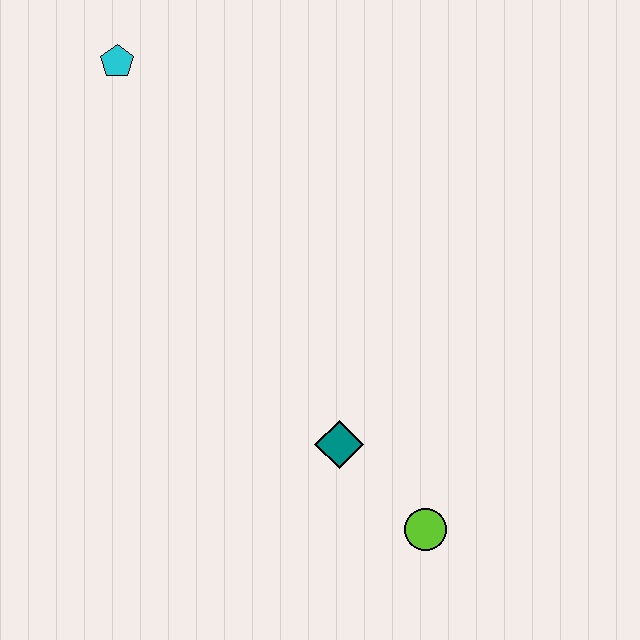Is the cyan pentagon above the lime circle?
Yes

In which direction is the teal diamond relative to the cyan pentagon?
The teal diamond is below the cyan pentagon.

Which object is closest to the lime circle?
The teal diamond is closest to the lime circle.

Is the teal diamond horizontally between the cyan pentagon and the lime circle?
Yes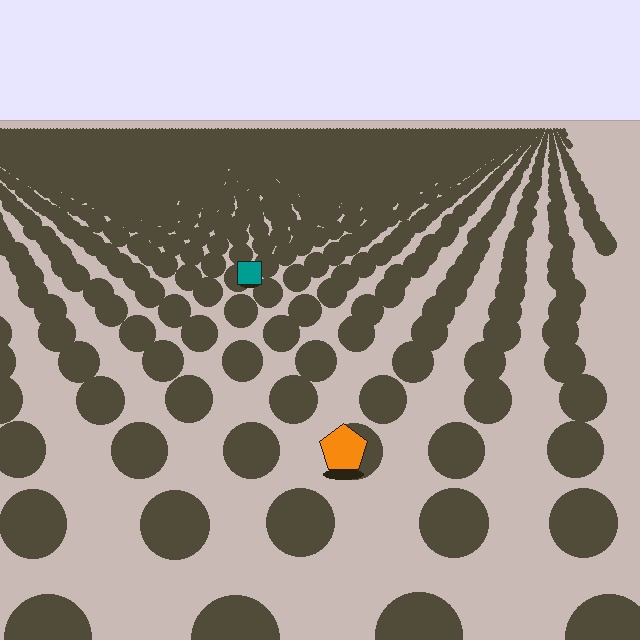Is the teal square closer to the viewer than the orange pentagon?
No. The orange pentagon is closer — you can tell from the texture gradient: the ground texture is coarser near it.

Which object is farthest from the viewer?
The teal square is farthest from the viewer. It appears smaller and the ground texture around it is denser.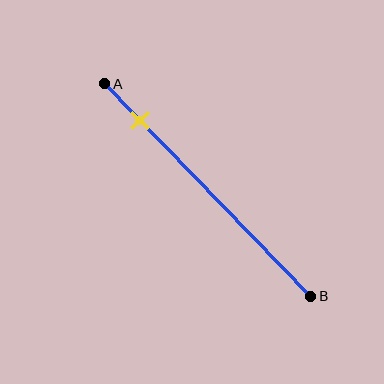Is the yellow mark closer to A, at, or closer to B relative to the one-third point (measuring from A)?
The yellow mark is closer to point A than the one-third point of segment AB.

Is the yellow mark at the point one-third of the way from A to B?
No, the mark is at about 15% from A, not at the 33% one-third point.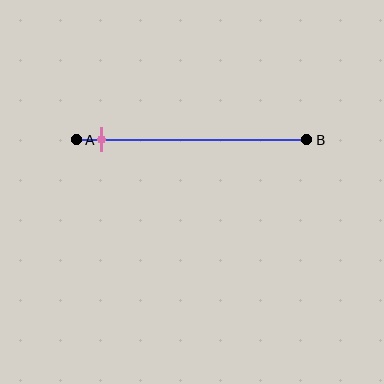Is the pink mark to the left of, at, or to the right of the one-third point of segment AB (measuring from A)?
The pink mark is to the left of the one-third point of segment AB.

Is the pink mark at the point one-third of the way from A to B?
No, the mark is at about 10% from A, not at the 33% one-third point.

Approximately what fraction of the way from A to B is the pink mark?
The pink mark is approximately 10% of the way from A to B.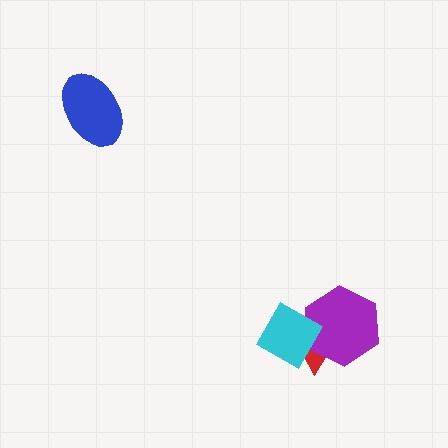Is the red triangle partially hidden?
Yes, it is partially covered by another shape.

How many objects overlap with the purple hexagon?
2 objects overlap with the purple hexagon.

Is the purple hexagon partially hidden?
Yes, it is partially covered by another shape.